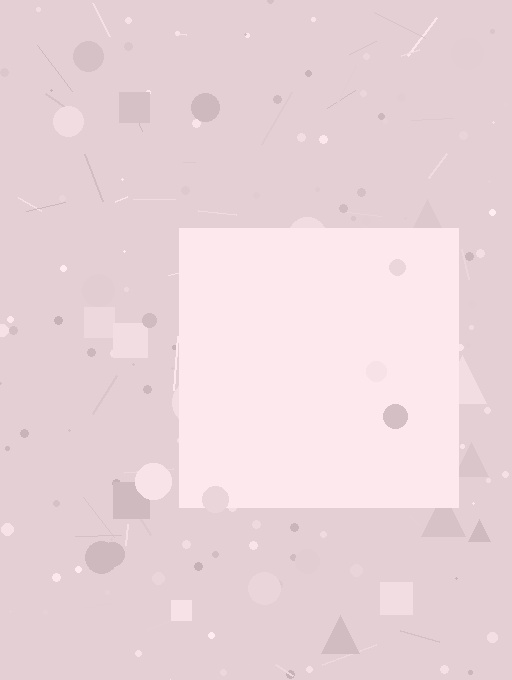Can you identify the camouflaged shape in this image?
The camouflaged shape is a square.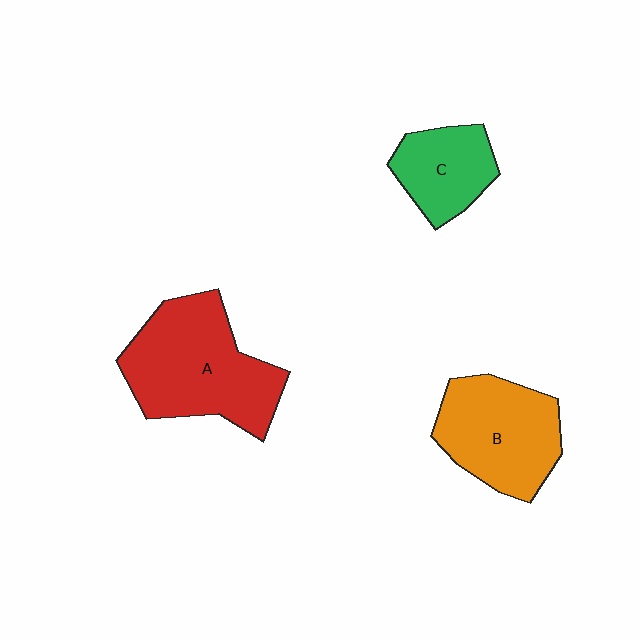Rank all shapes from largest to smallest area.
From largest to smallest: A (red), B (orange), C (green).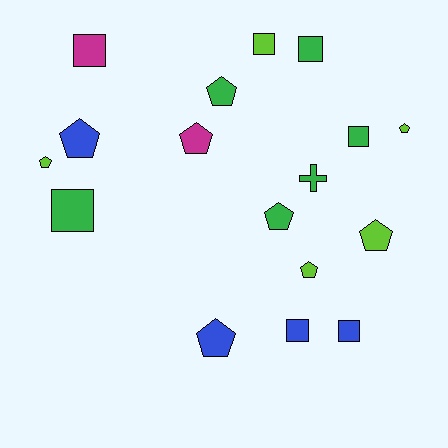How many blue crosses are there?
There are no blue crosses.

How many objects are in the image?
There are 17 objects.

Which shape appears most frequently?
Pentagon, with 9 objects.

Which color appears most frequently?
Green, with 6 objects.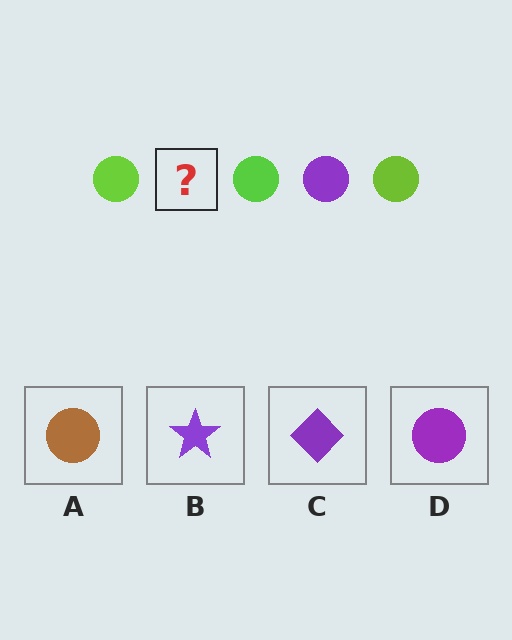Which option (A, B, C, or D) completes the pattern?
D.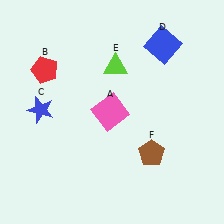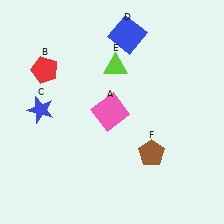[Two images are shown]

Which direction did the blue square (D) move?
The blue square (D) moved left.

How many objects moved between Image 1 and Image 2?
1 object moved between the two images.